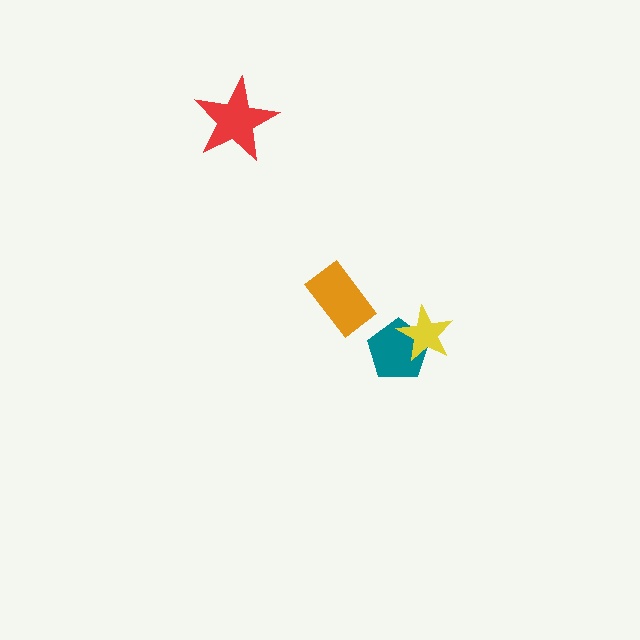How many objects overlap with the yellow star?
1 object overlaps with the yellow star.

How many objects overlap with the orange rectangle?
0 objects overlap with the orange rectangle.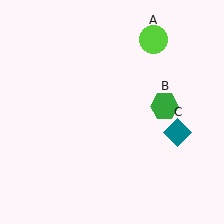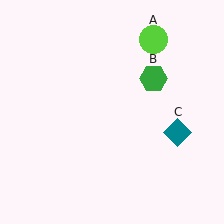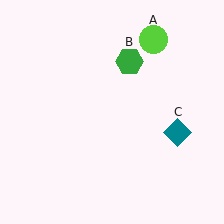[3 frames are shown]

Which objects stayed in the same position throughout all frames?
Lime circle (object A) and teal diamond (object C) remained stationary.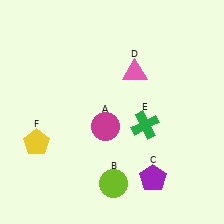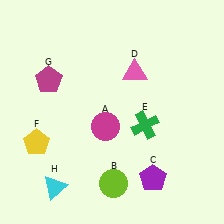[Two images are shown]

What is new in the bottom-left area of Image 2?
A cyan triangle (H) was added in the bottom-left area of Image 2.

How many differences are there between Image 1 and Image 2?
There are 2 differences between the two images.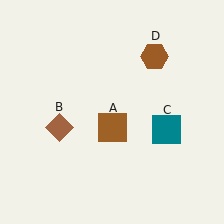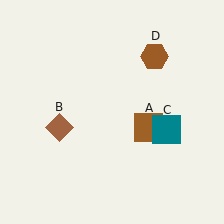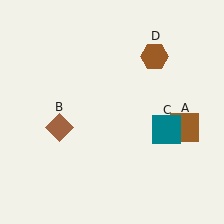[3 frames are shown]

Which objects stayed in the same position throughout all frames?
Brown diamond (object B) and teal square (object C) and brown hexagon (object D) remained stationary.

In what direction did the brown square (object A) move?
The brown square (object A) moved right.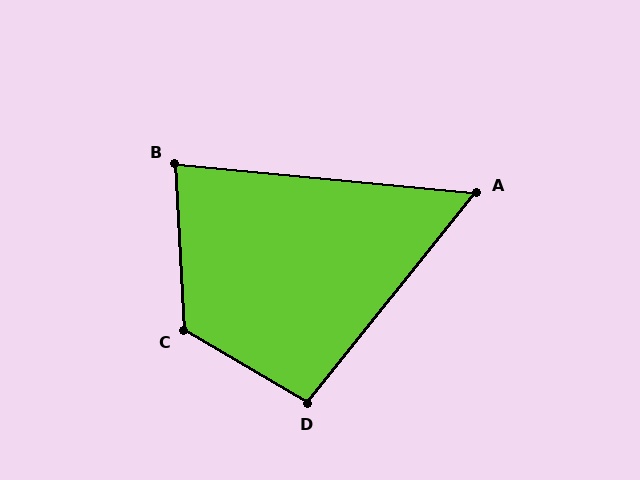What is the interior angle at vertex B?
Approximately 82 degrees (acute).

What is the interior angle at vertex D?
Approximately 98 degrees (obtuse).